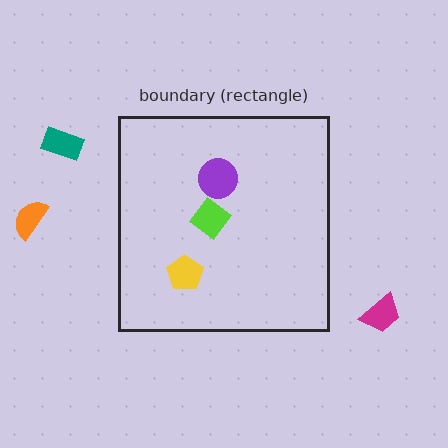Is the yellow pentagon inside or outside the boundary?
Inside.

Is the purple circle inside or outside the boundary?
Inside.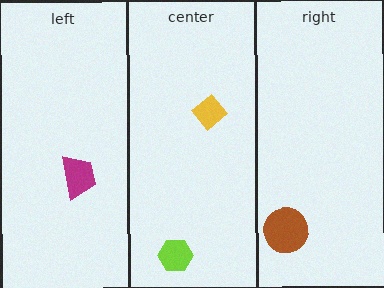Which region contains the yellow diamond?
The center region.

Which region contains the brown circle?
The right region.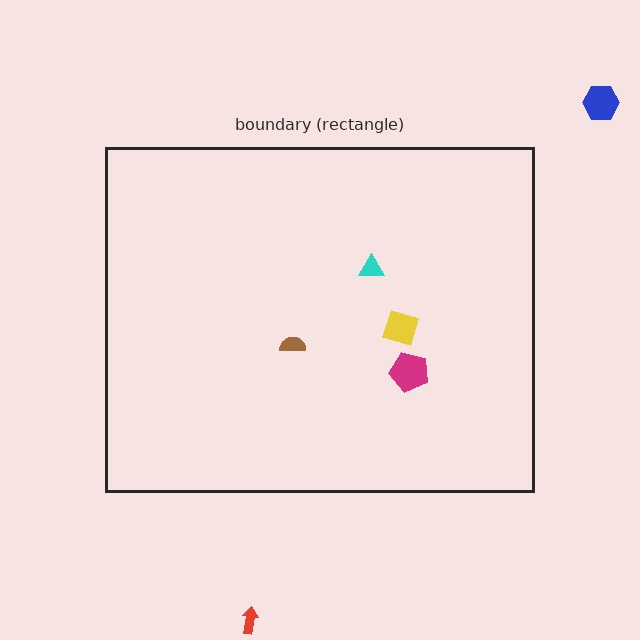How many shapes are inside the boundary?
4 inside, 2 outside.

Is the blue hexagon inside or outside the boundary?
Outside.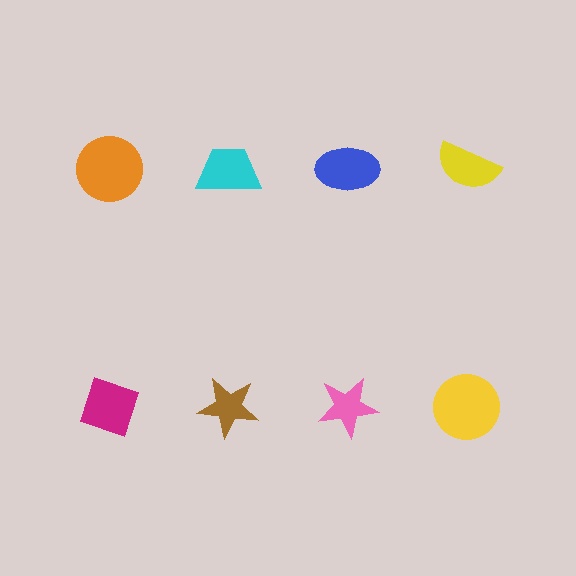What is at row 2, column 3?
A pink star.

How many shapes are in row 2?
4 shapes.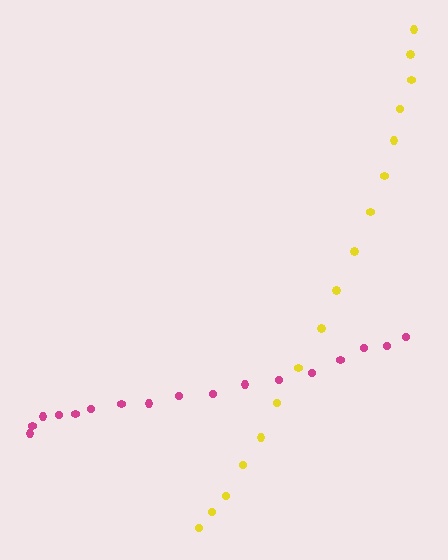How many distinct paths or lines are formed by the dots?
There are 2 distinct paths.